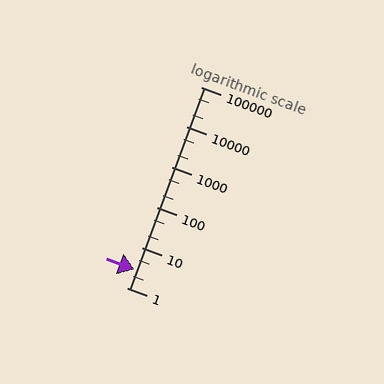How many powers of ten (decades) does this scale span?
The scale spans 5 decades, from 1 to 100000.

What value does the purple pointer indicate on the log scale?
The pointer indicates approximately 2.8.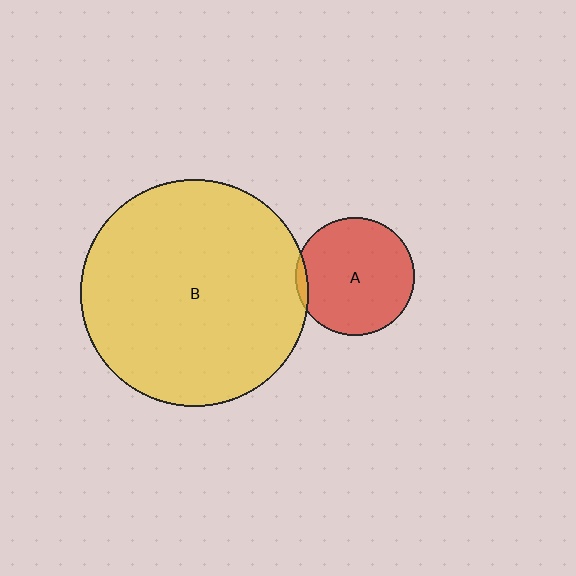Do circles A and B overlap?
Yes.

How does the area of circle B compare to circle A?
Approximately 3.7 times.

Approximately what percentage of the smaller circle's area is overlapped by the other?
Approximately 5%.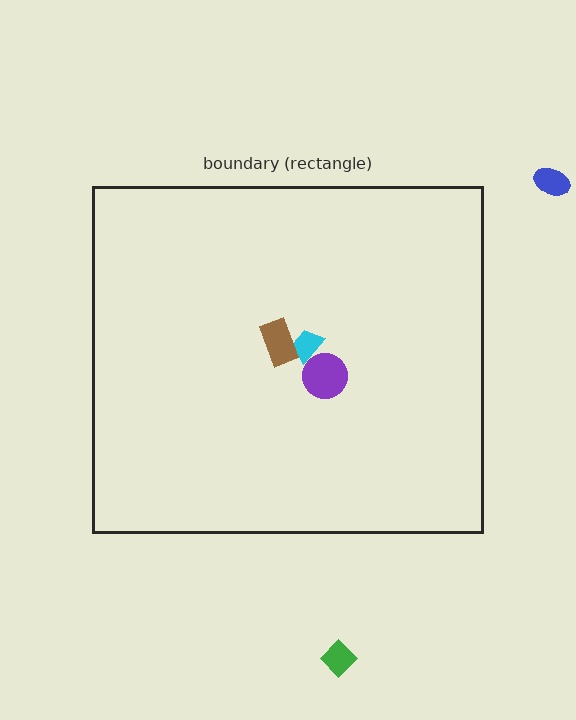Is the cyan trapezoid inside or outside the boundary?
Inside.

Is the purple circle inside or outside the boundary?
Inside.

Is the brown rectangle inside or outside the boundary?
Inside.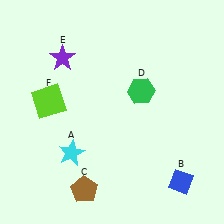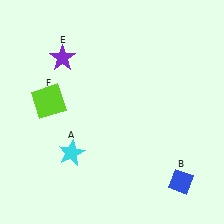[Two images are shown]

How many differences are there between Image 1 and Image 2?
There are 2 differences between the two images.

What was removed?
The green hexagon (D), the brown pentagon (C) were removed in Image 2.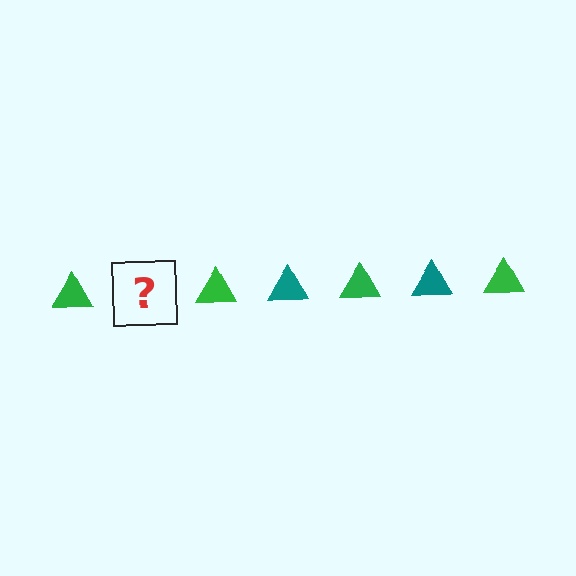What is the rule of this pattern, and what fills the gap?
The rule is that the pattern cycles through green, teal triangles. The gap should be filled with a teal triangle.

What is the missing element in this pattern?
The missing element is a teal triangle.